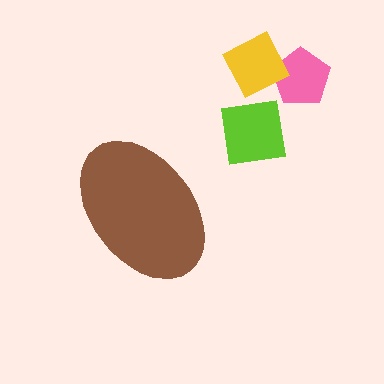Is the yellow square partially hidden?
No, the yellow square is fully visible.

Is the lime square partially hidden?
No, the lime square is fully visible.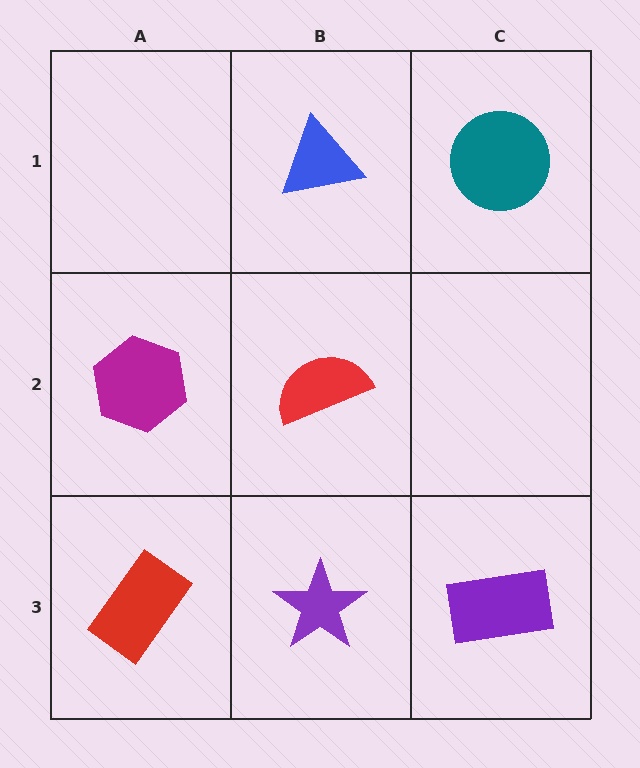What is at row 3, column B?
A purple star.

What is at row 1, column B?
A blue triangle.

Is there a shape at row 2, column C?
No, that cell is empty.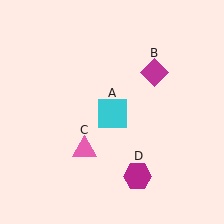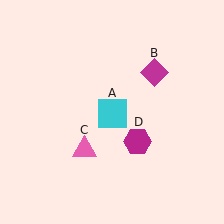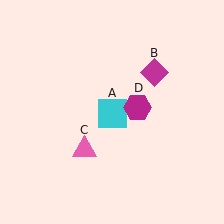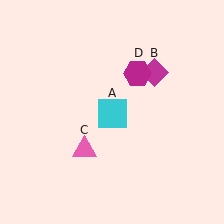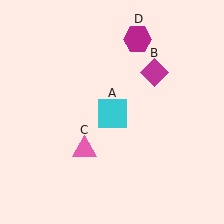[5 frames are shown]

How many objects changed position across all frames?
1 object changed position: magenta hexagon (object D).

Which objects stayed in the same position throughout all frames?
Cyan square (object A) and magenta diamond (object B) and pink triangle (object C) remained stationary.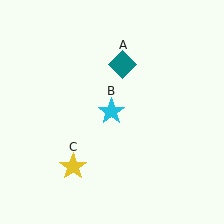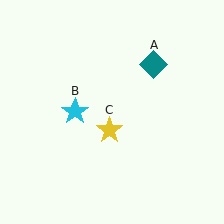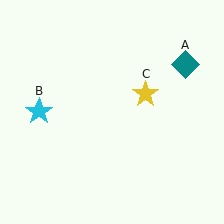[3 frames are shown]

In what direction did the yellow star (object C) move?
The yellow star (object C) moved up and to the right.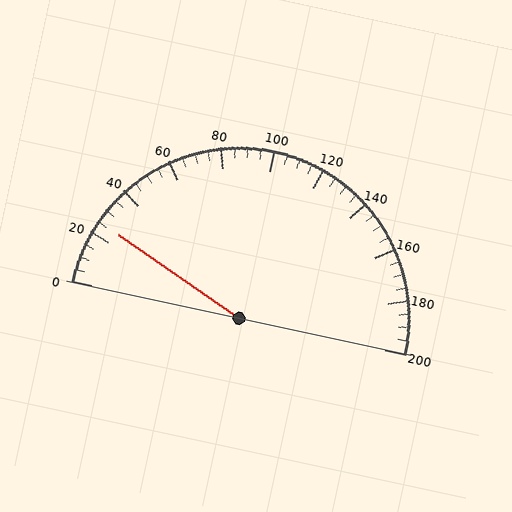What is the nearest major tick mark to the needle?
The nearest major tick mark is 20.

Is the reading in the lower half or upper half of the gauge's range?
The reading is in the lower half of the range (0 to 200).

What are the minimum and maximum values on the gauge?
The gauge ranges from 0 to 200.